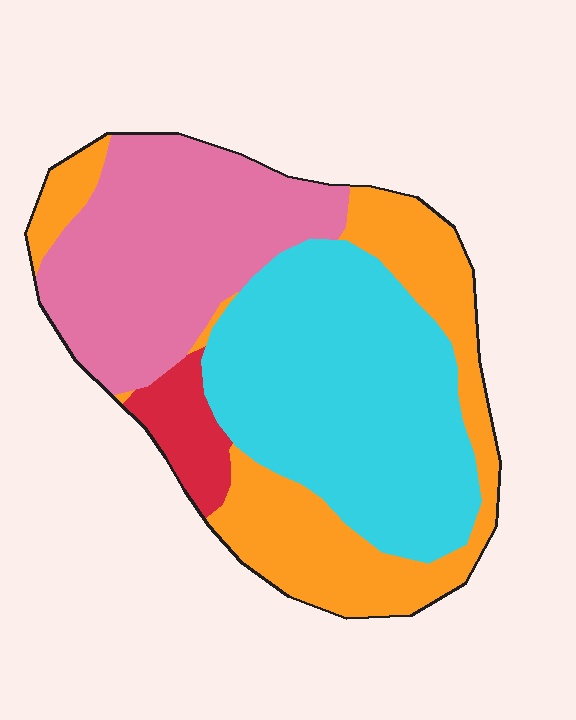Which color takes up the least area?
Red, at roughly 5%.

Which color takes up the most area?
Cyan, at roughly 40%.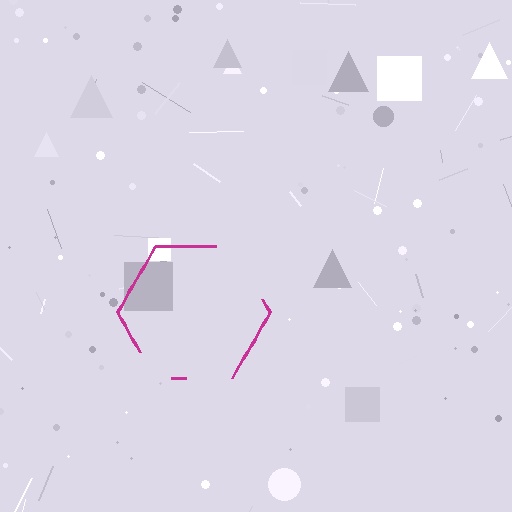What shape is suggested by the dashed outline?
The dashed outline suggests a hexagon.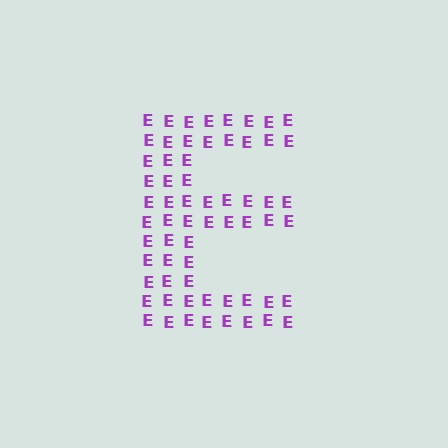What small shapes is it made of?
It is made of small letter E's.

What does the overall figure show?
The overall figure shows the letter E.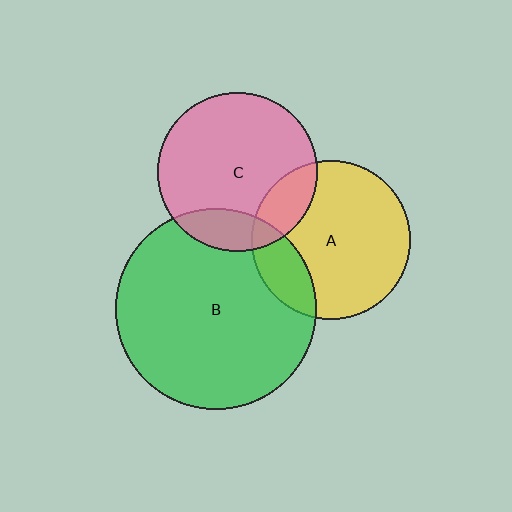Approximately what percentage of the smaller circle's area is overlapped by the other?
Approximately 15%.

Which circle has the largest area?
Circle B (green).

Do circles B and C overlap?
Yes.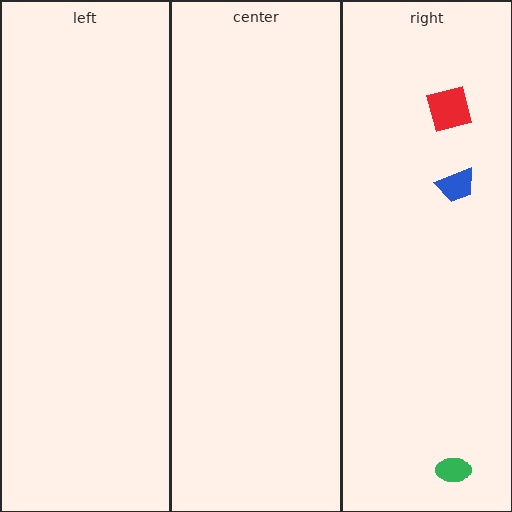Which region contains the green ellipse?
The right region.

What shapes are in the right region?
The red square, the green ellipse, the blue trapezoid.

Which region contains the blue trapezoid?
The right region.